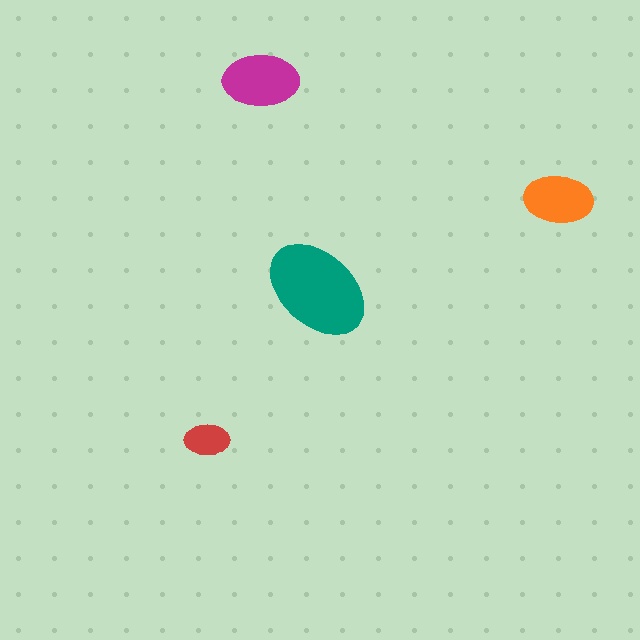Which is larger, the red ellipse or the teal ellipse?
The teal one.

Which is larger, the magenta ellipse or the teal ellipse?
The teal one.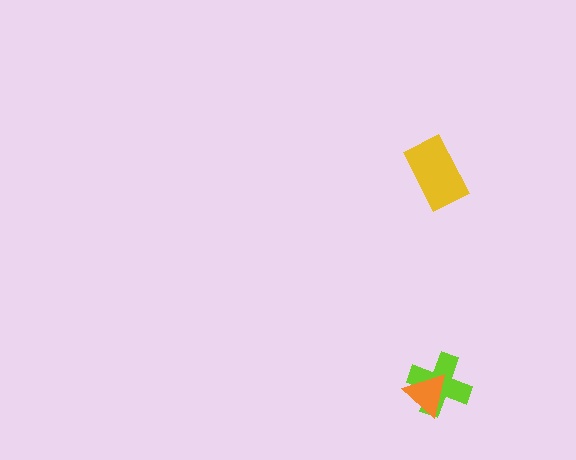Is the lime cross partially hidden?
Yes, it is partially covered by another shape.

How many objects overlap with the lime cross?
1 object overlaps with the lime cross.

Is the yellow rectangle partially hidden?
No, no other shape covers it.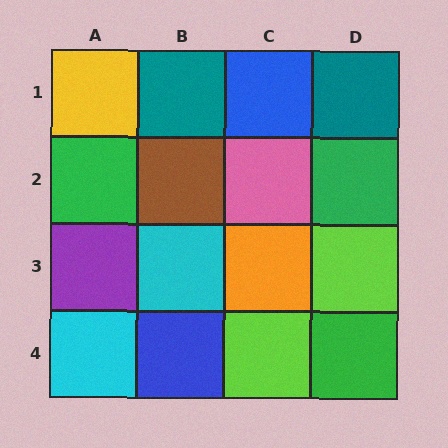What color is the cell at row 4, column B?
Blue.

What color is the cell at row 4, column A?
Cyan.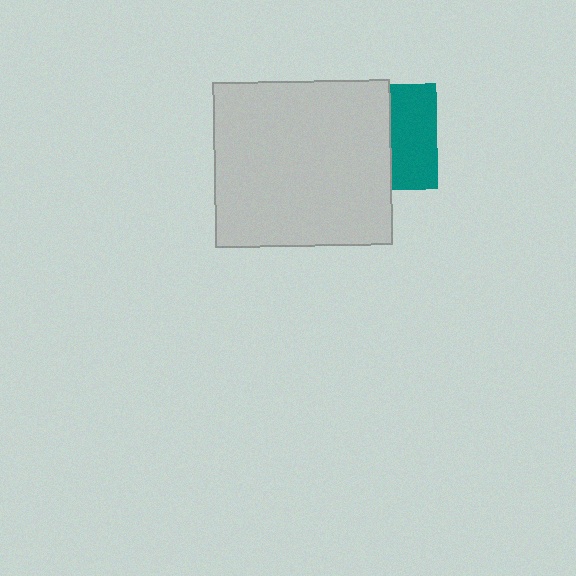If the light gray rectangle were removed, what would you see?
You would see the complete teal square.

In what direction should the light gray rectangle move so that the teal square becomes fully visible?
The light gray rectangle should move left. That is the shortest direction to clear the overlap and leave the teal square fully visible.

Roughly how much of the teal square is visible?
A small part of it is visible (roughly 44%).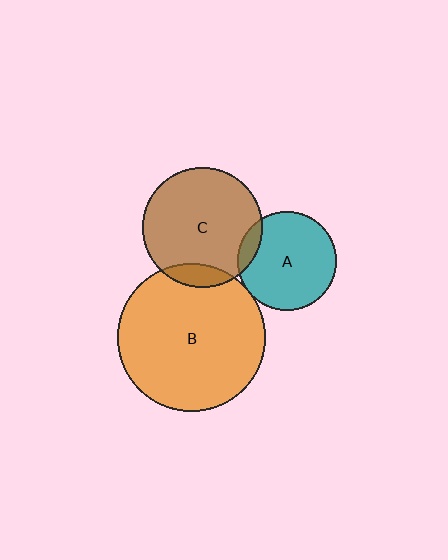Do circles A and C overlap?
Yes.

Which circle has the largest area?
Circle B (orange).